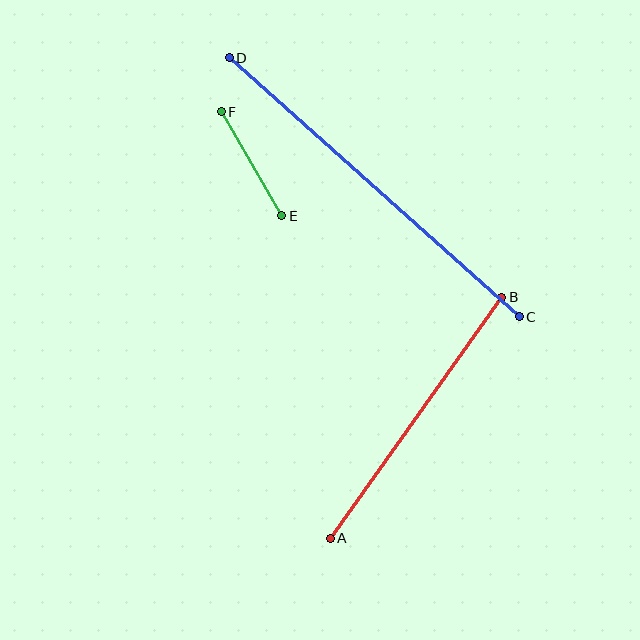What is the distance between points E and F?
The distance is approximately 121 pixels.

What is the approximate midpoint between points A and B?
The midpoint is at approximately (416, 418) pixels.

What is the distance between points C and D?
The distance is approximately 389 pixels.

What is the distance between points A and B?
The distance is approximately 296 pixels.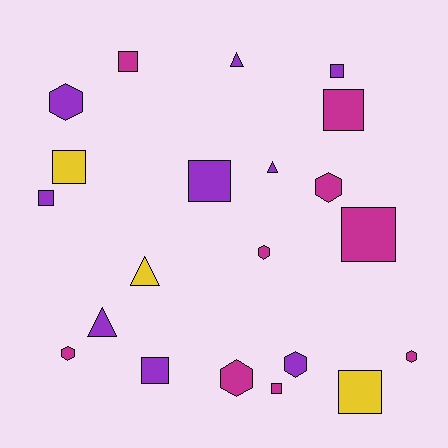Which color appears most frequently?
Magenta, with 9 objects.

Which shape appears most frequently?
Square, with 10 objects.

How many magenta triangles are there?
There are no magenta triangles.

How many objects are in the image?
There are 21 objects.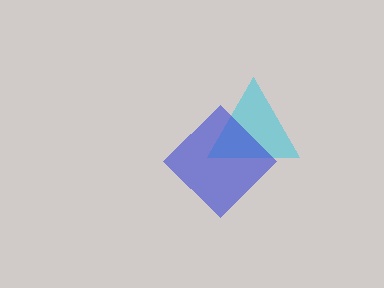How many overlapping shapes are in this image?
There are 2 overlapping shapes in the image.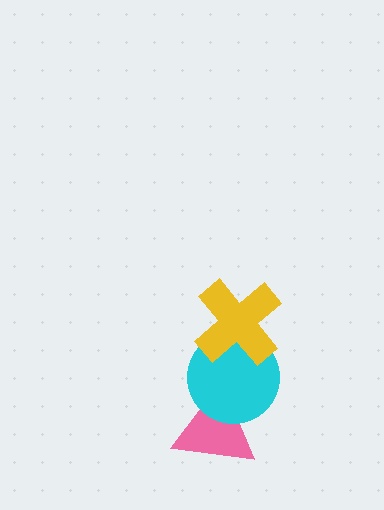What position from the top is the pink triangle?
The pink triangle is 3rd from the top.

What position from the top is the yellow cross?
The yellow cross is 1st from the top.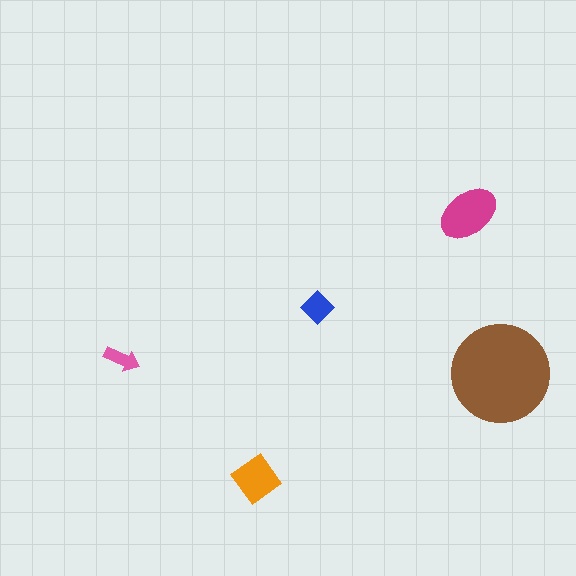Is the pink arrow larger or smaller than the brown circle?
Smaller.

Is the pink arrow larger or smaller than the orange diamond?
Smaller.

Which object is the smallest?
The pink arrow.